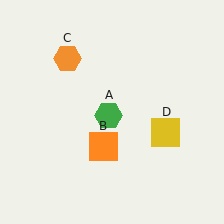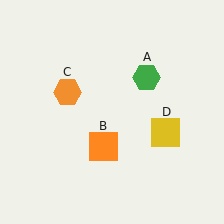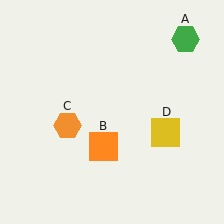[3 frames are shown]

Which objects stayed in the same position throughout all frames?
Orange square (object B) and yellow square (object D) remained stationary.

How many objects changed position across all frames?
2 objects changed position: green hexagon (object A), orange hexagon (object C).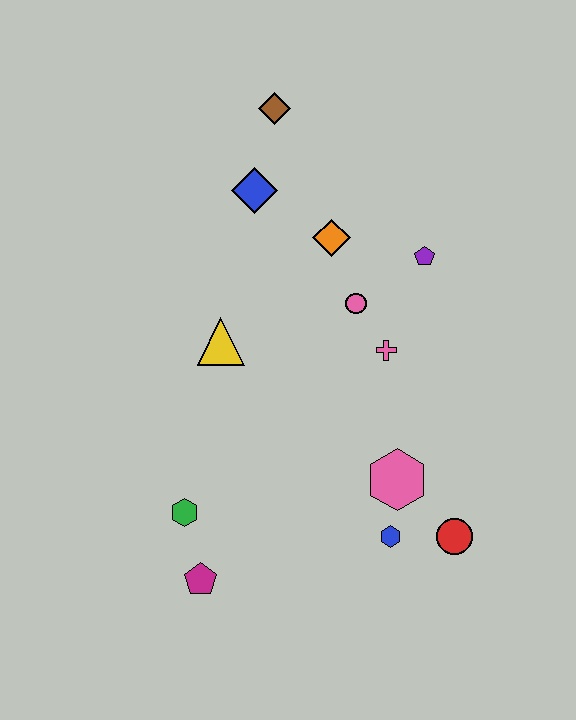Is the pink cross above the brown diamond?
No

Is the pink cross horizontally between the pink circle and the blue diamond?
No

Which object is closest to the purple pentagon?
The pink circle is closest to the purple pentagon.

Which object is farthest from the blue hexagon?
The brown diamond is farthest from the blue hexagon.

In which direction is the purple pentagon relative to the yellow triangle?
The purple pentagon is to the right of the yellow triangle.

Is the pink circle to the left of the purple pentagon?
Yes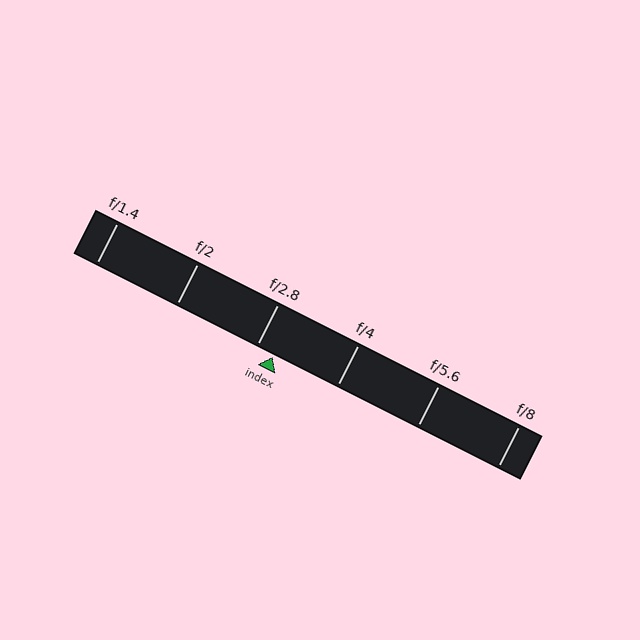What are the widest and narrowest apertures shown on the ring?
The widest aperture shown is f/1.4 and the narrowest is f/8.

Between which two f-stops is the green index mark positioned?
The index mark is between f/2.8 and f/4.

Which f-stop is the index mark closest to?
The index mark is closest to f/2.8.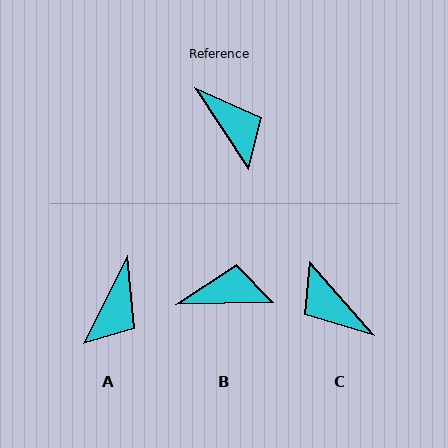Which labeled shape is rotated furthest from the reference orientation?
C, about 172 degrees away.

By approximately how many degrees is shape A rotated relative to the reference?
Approximately 60 degrees clockwise.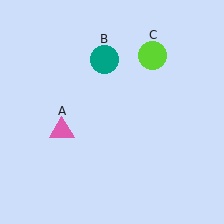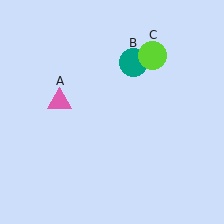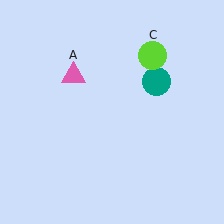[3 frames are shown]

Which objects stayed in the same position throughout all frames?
Lime circle (object C) remained stationary.